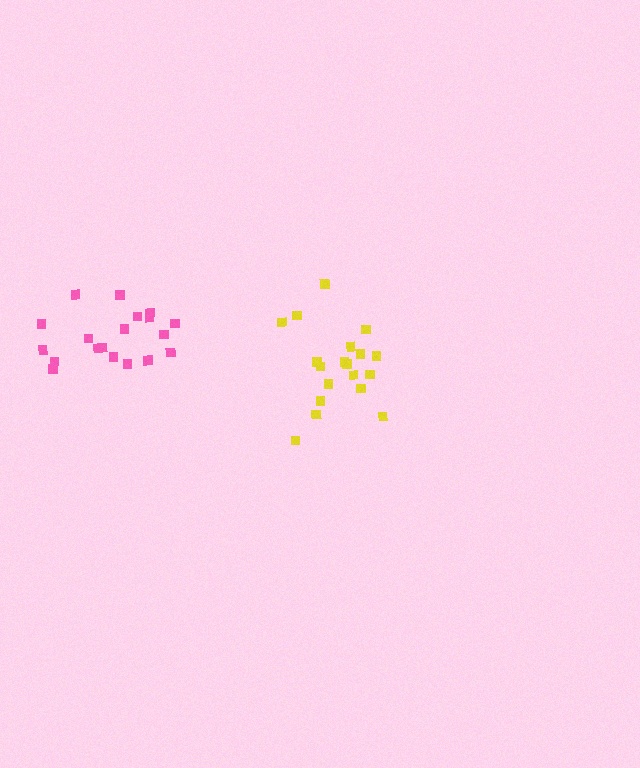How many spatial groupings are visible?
There are 2 spatial groupings.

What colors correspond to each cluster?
The clusters are colored: yellow, pink.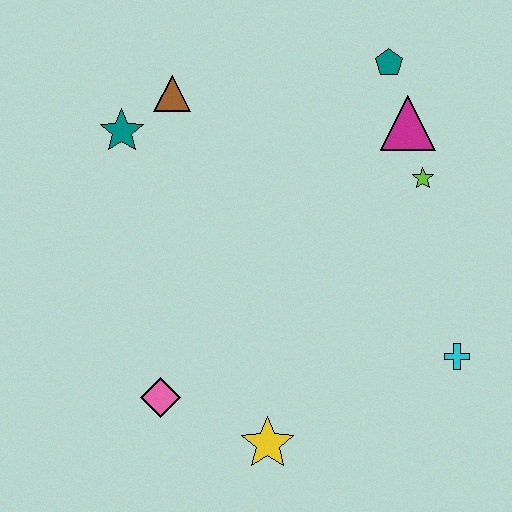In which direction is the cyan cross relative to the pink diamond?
The cyan cross is to the right of the pink diamond.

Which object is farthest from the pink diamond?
The teal pentagon is farthest from the pink diamond.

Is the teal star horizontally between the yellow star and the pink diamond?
No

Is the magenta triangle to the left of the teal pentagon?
No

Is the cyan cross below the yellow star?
No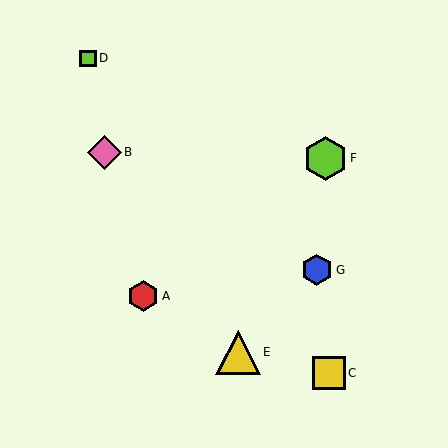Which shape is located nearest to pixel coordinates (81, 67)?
The lime square (labeled D) at (88, 58) is nearest to that location.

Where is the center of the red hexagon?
The center of the red hexagon is at (143, 296).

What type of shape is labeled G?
Shape G is a blue hexagon.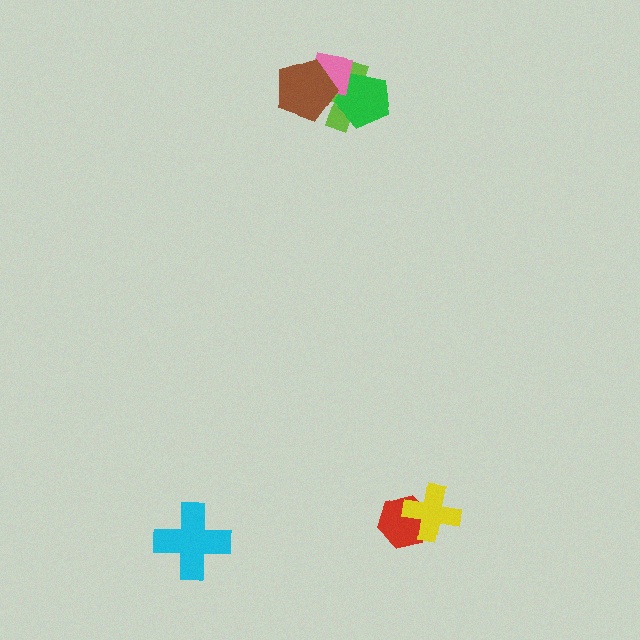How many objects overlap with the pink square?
3 objects overlap with the pink square.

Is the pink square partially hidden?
Yes, it is partially covered by another shape.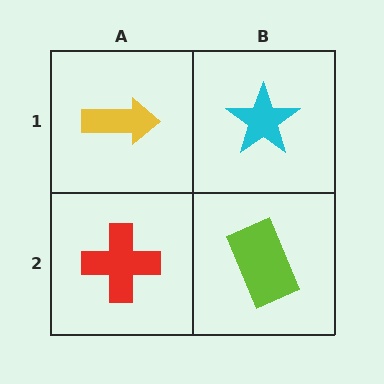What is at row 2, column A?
A red cross.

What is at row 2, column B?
A lime rectangle.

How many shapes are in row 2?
2 shapes.